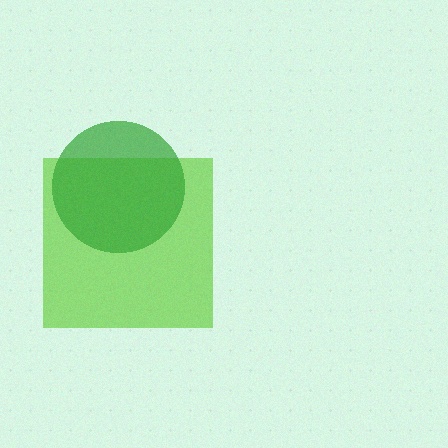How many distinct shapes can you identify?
There are 2 distinct shapes: a lime square, a green circle.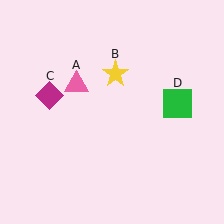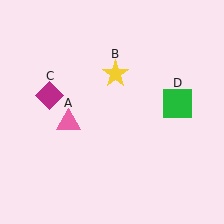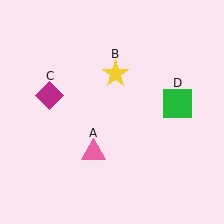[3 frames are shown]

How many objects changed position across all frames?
1 object changed position: pink triangle (object A).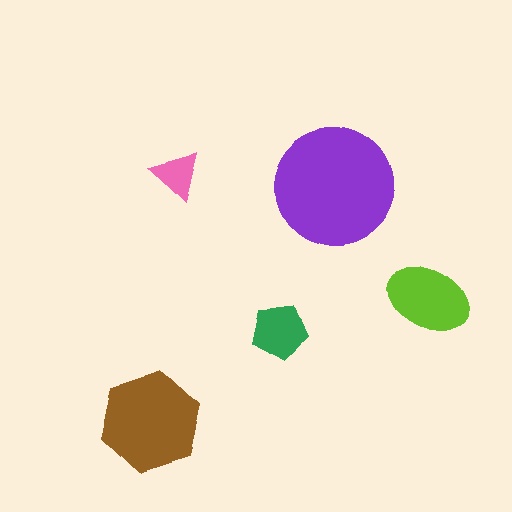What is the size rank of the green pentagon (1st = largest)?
4th.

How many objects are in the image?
There are 5 objects in the image.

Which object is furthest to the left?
The brown hexagon is leftmost.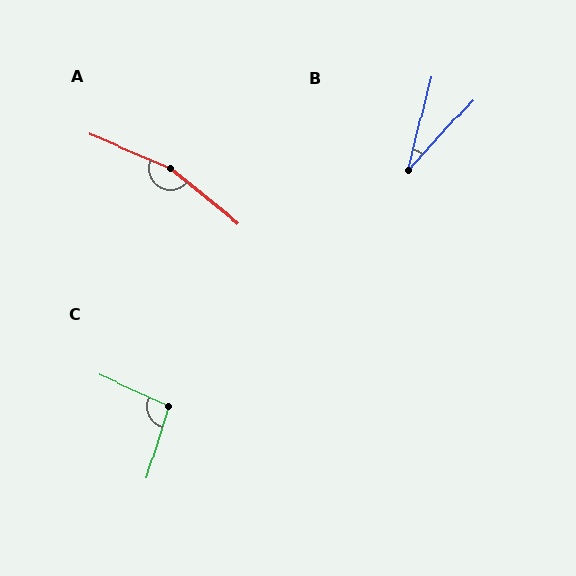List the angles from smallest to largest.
B (28°), C (97°), A (164°).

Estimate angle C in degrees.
Approximately 97 degrees.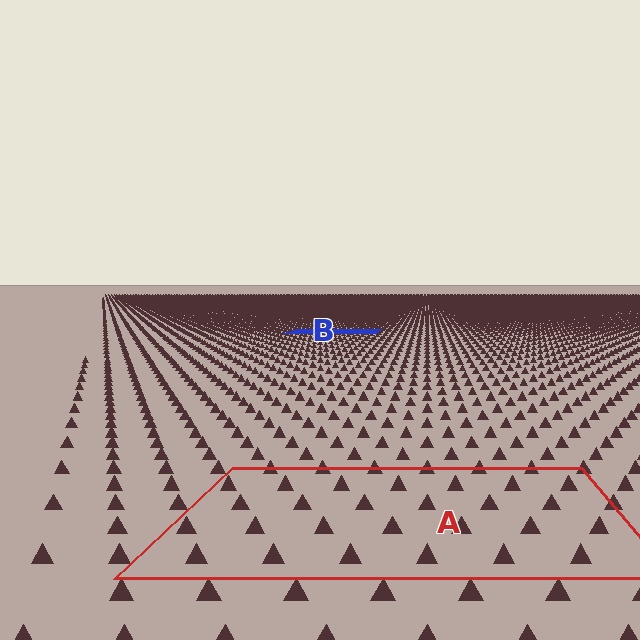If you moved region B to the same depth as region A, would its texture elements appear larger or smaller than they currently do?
They would appear larger. At a closer depth, the same texture elements are projected at a bigger on-screen size.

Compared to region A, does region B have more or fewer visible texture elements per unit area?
Region B has more texture elements per unit area — they are packed more densely because it is farther away.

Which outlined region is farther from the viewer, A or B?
Region B is farther from the viewer — the texture elements inside it appear smaller and more densely packed.